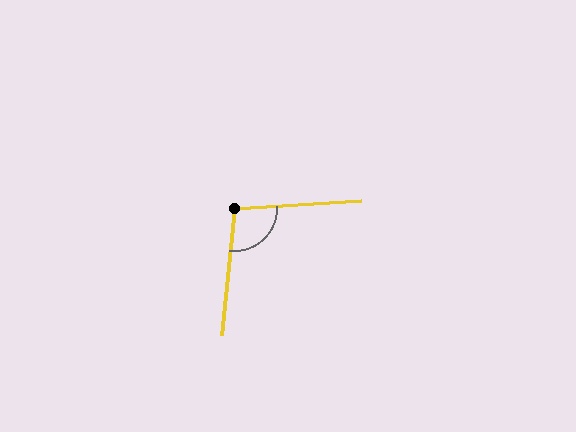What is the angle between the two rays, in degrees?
Approximately 99 degrees.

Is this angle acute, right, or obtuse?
It is obtuse.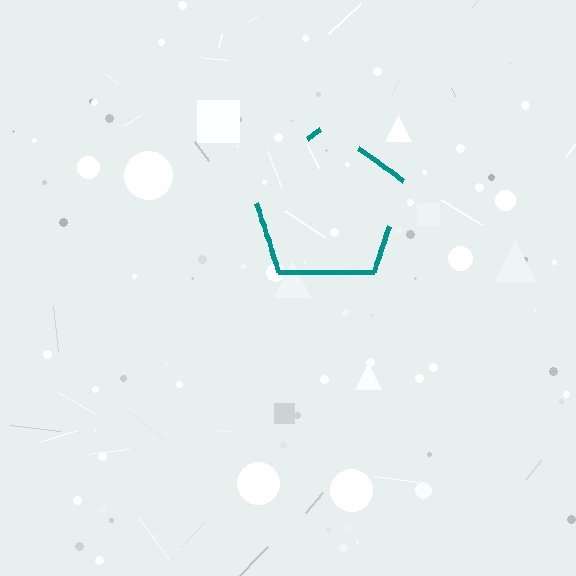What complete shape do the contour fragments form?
The contour fragments form a pentagon.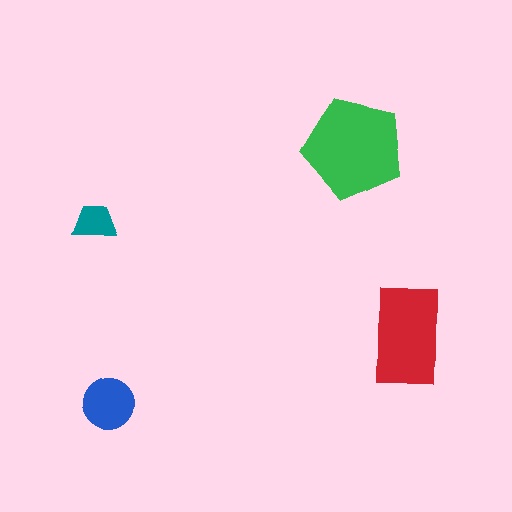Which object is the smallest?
The teal trapezoid.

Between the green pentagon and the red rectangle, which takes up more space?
The green pentagon.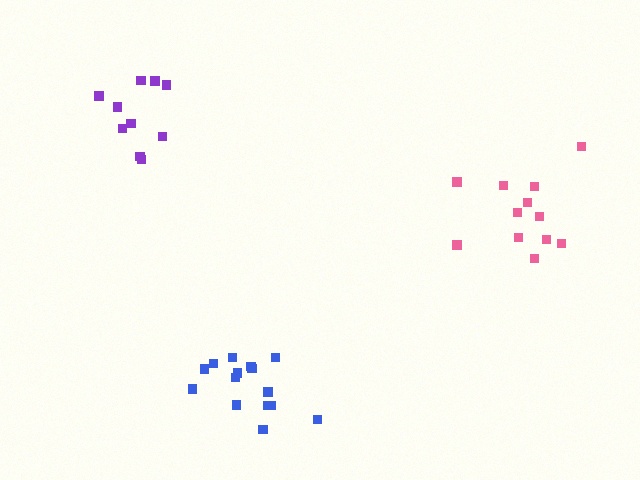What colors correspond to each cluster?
The clusters are colored: pink, purple, blue.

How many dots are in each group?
Group 1: 12 dots, Group 2: 10 dots, Group 3: 15 dots (37 total).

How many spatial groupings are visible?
There are 3 spatial groupings.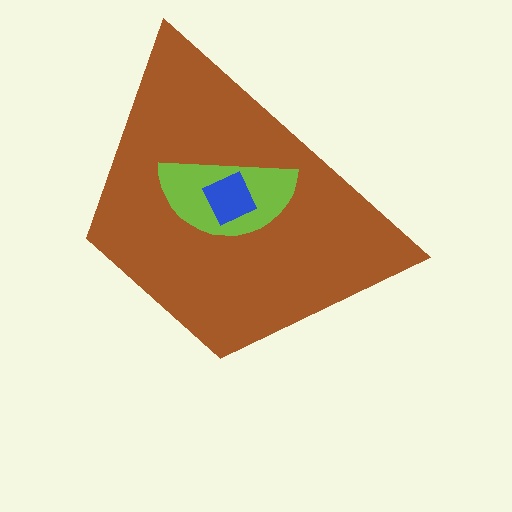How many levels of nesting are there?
3.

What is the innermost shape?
The blue diamond.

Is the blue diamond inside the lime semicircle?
Yes.